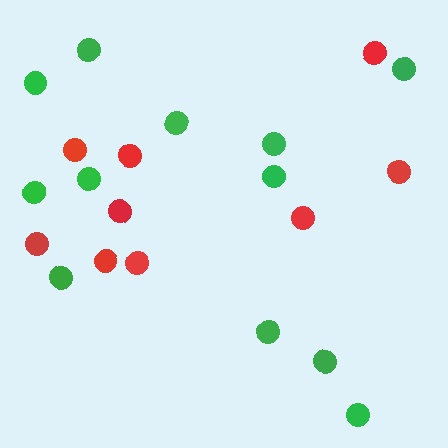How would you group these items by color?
There are 2 groups: one group of green circles (12) and one group of red circles (9).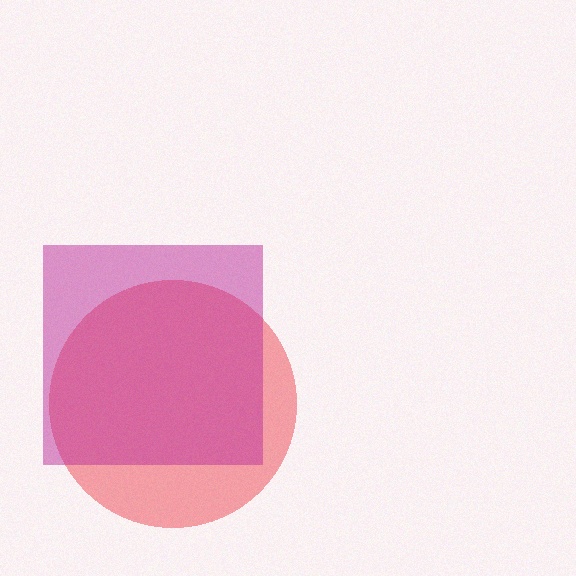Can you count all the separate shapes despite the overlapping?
Yes, there are 2 separate shapes.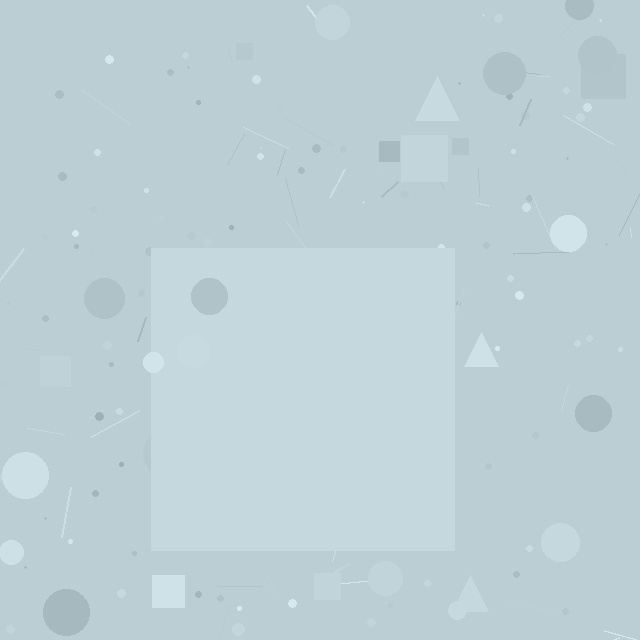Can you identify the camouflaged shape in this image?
The camouflaged shape is a square.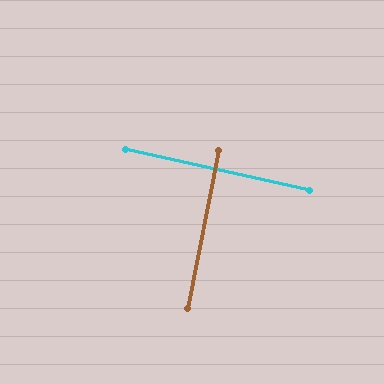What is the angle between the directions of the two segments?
Approximately 89 degrees.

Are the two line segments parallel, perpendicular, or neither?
Perpendicular — they meet at approximately 89°.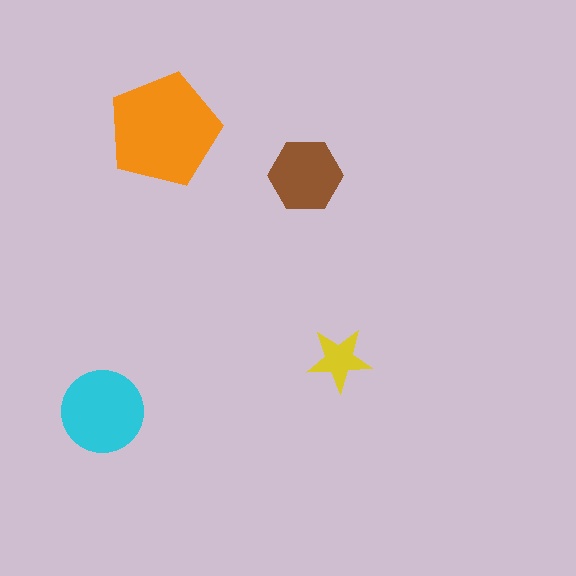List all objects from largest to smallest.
The orange pentagon, the cyan circle, the brown hexagon, the yellow star.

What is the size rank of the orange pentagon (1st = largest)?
1st.